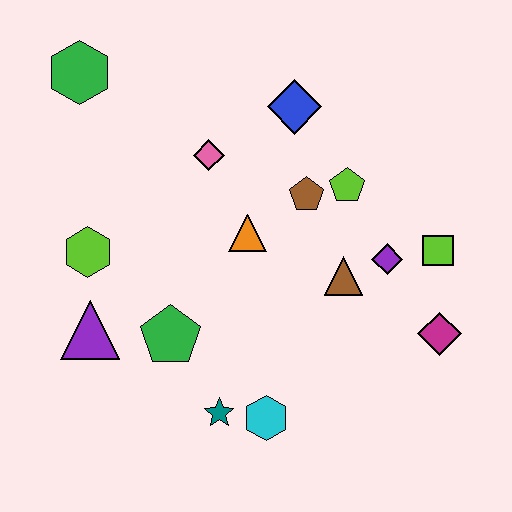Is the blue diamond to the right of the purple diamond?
No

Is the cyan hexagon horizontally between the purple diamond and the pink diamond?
Yes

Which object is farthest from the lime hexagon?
The magenta diamond is farthest from the lime hexagon.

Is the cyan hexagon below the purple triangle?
Yes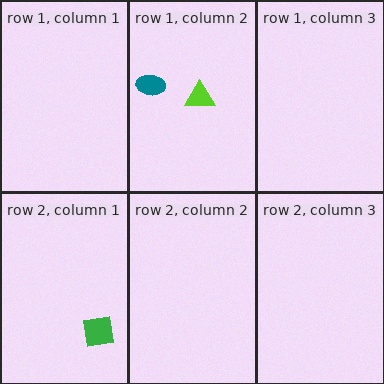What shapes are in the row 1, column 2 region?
The teal ellipse, the lime triangle.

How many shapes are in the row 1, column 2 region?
2.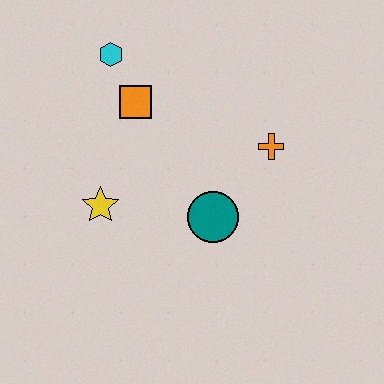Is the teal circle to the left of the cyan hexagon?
No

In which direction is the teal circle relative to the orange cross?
The teal circle is below the orange cross.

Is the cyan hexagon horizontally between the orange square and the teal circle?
No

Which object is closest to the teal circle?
The orange cross is closest to the teal circle.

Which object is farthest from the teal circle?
The cyan hexagon is farthest from the teal circle.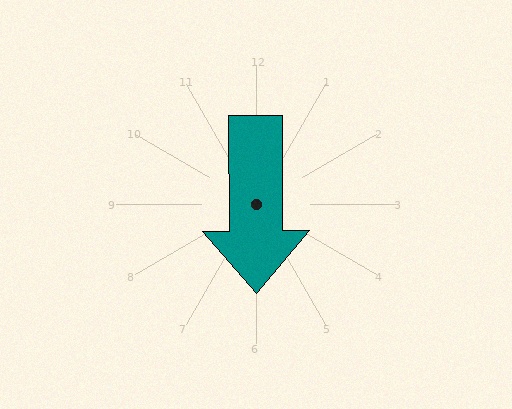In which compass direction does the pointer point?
South.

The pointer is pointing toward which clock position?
Roughly 6 o'clock.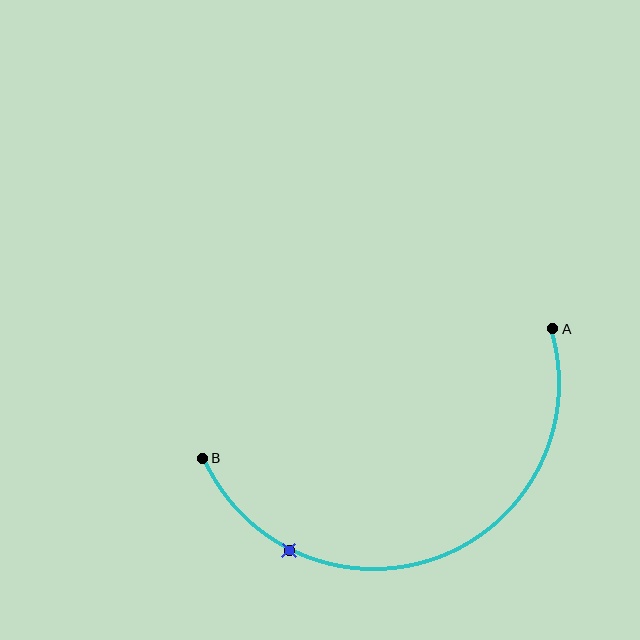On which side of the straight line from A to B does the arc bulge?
The arc bulges below the straight line connecting A and B.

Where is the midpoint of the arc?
The arc midpoint is the point on the curve farthest from the straight line joining A and B. It sits below that line.